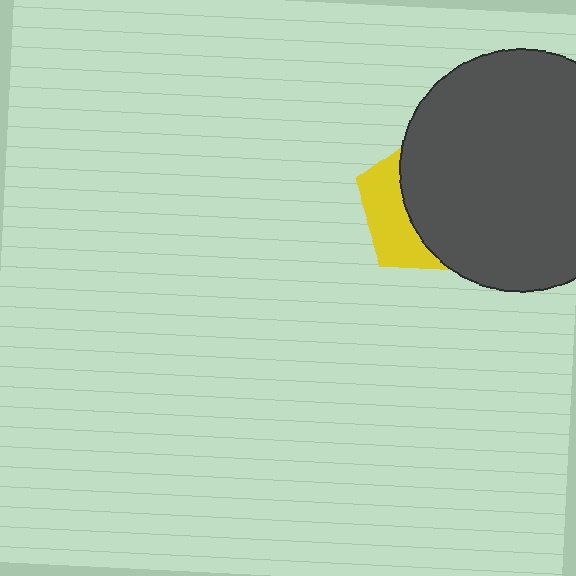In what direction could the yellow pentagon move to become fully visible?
The yellow pentagon could move left. That would shift it out from behind the dark gray circle entirely.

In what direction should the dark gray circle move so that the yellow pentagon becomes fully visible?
The dark gray circle should move right. That is the shortest direction to clear the overlap and leave the yellow pentagon fully visible.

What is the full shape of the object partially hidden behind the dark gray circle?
The partially hidden object is a yellow pentagon.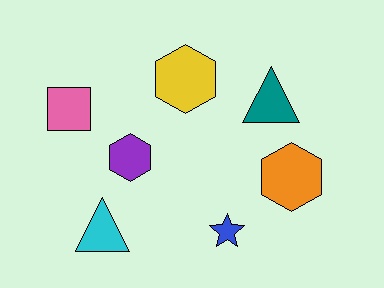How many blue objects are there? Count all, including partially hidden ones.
There is 1 blue object.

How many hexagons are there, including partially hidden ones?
There are 3 hexagons.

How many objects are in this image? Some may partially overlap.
There are 7 objects.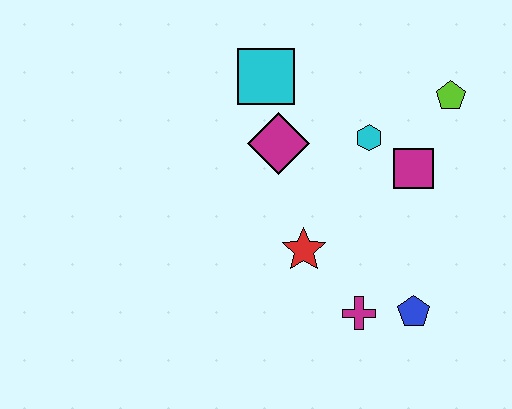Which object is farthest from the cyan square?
The blue pentagon is farthest from the cyan square.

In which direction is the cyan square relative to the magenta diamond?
The cyan square is above the magenta diamond.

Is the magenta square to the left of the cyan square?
No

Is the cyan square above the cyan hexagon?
Yes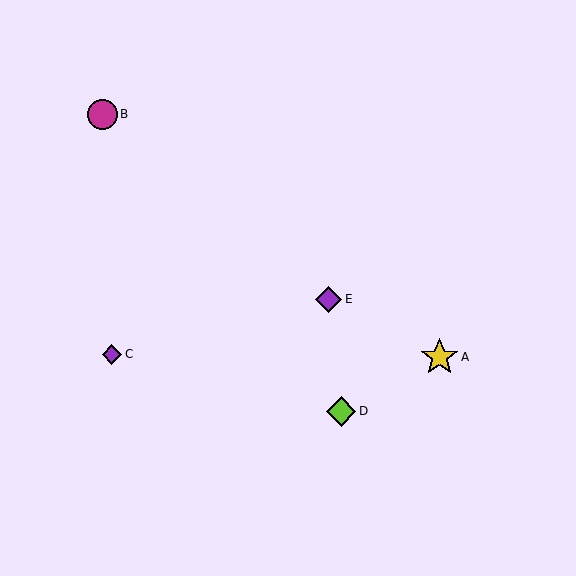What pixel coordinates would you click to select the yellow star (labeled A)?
Click at (439, 357) to select the yellow star A.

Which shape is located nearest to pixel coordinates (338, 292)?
The purple diamond (labeled E) at (329, 299) is nearest to that location.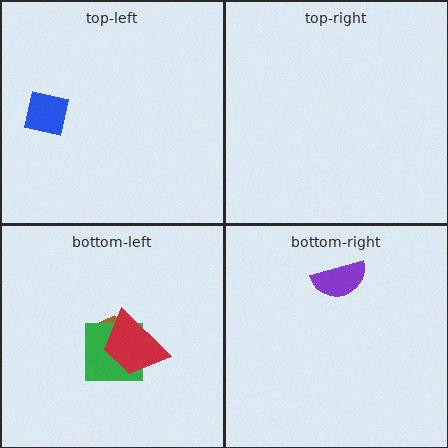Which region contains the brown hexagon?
The bottom-left region.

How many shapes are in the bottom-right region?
1.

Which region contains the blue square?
The top-left region.